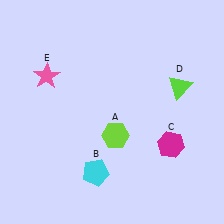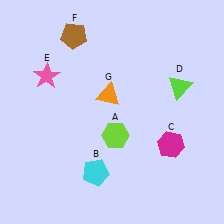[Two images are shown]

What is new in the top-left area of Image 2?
A brown pentagon (F) was added in the top-left area of Image 2.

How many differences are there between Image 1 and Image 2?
There are 2 differences between the two images.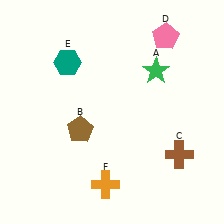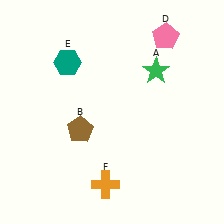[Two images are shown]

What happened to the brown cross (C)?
The brown cross (C) was removed in Image 2. It was in the bottom-right area of Image 1.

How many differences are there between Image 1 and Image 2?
There is 1 difference between the two images.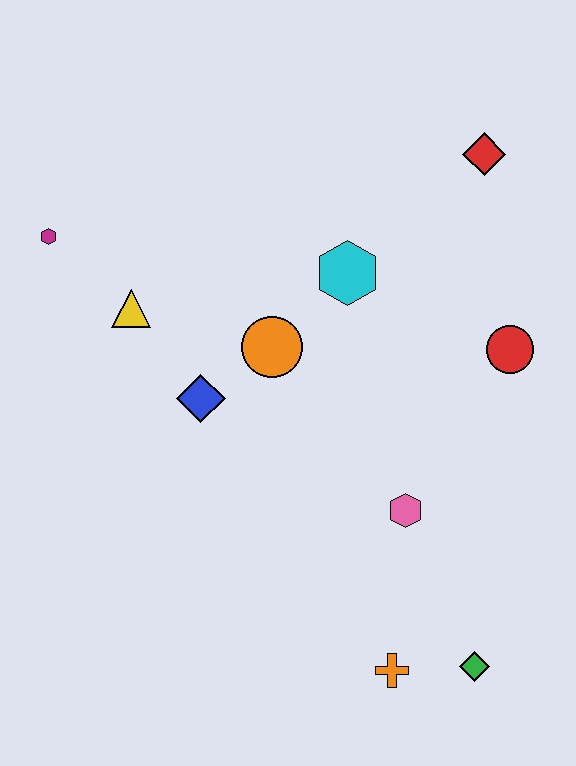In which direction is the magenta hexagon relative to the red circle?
The magenta hexagon is to the left of the red circle.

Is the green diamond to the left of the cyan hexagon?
No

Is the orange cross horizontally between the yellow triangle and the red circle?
Yes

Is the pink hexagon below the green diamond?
No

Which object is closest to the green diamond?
The orange cross is closest to the green diamond.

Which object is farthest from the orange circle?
The green diamond is farthest from the orange circle.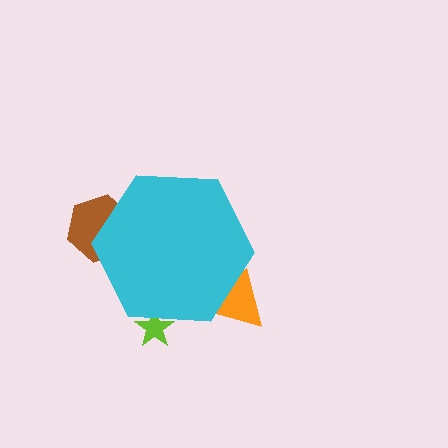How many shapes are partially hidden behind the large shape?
3 shapes are partially hidden.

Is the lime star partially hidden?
Yes, the lime star is partially hidden behind the cyan hexagon.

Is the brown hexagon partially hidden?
Yes, the brown hexagon is partially hidden behind the cyan hexagon.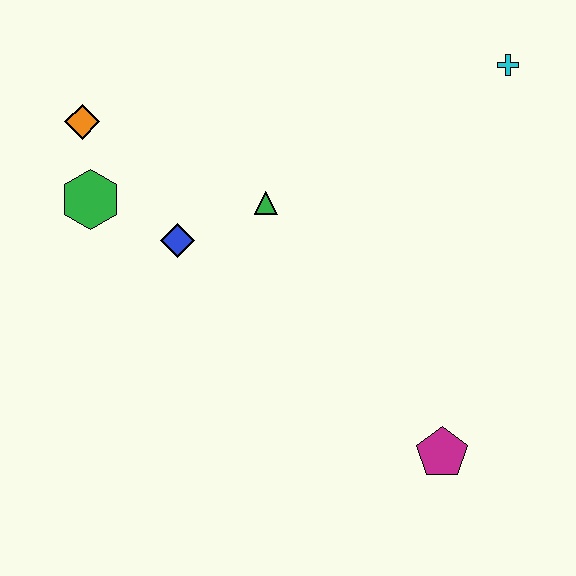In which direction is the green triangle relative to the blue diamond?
The green triangle is to the right of the blue diamond.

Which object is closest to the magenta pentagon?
The green triangle is closest to the magenta pentagon.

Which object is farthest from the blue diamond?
The cyan cross is farthest from the blue diamond.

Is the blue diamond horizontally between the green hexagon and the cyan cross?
Yes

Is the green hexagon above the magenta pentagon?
Yes